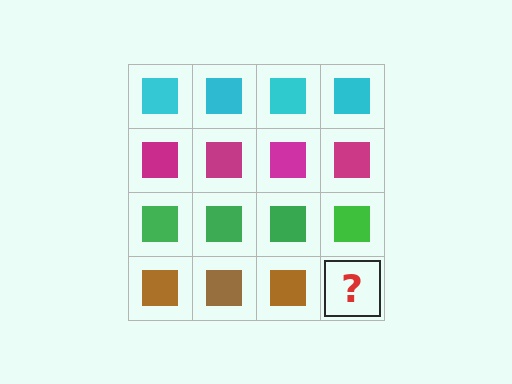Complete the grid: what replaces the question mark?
The question mark should be replaced with a brown square.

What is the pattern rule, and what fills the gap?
The rule is that each row has a consistent color. The gap should be filled with a brown square.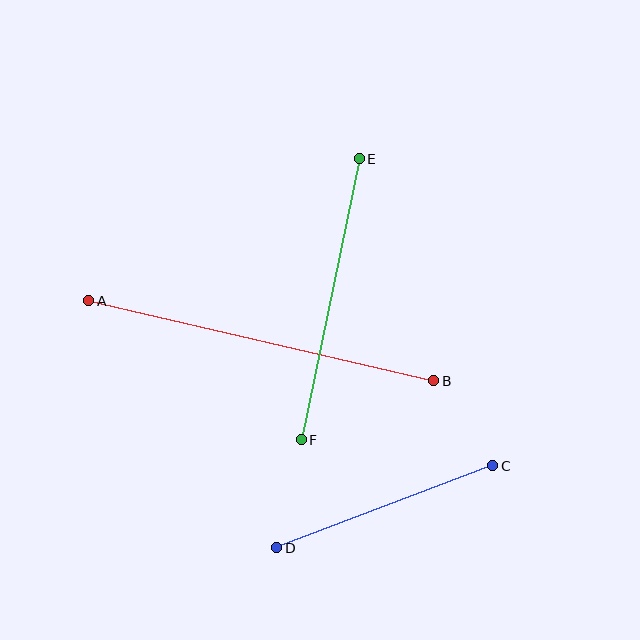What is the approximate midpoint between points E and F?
The midpoint is at approximately (330, 299) pixels.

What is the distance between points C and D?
The distance is approximately 231 pixels.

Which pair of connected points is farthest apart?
Points A and B are farthest apart.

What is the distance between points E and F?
The distance is approximately 287 pixels.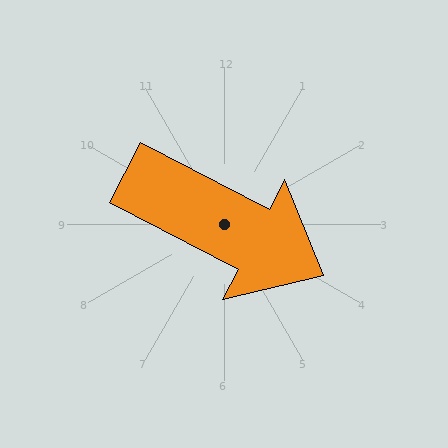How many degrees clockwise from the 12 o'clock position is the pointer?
Approximately 118 degrees.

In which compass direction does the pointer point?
Southeast.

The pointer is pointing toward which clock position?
Roughly 4 o'clock.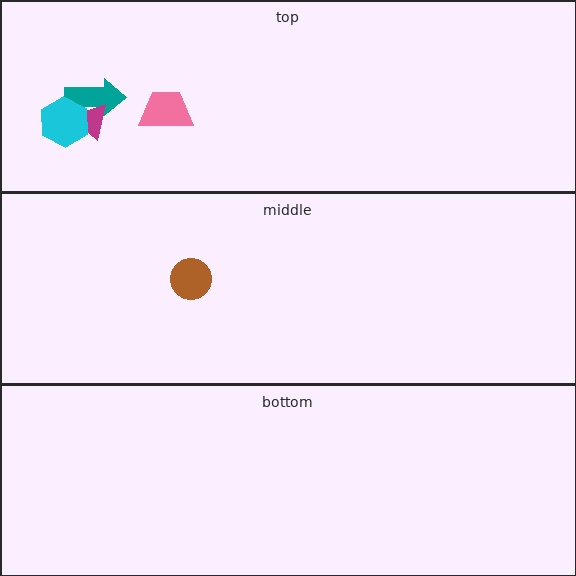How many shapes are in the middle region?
1.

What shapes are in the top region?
The pink trapezoid, the teal arrow, the magenta triangle, the cyan hexagon.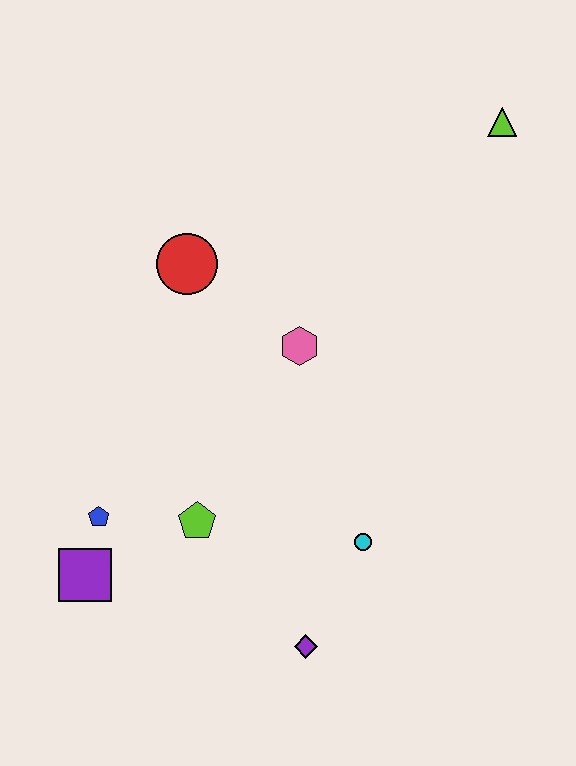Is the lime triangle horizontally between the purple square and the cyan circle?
No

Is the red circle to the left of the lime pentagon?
Yes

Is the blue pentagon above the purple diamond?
Yes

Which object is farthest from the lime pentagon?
The lime triangle is farthest from the lime pentagon.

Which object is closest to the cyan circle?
The purple diamond is closest to the cyan circle.